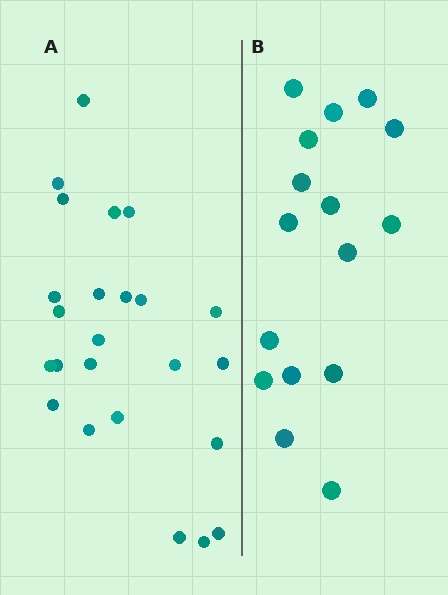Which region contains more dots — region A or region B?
Region A (the left region) has more dots.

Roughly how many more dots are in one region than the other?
Region A has roughly 8 or so more dots than region B.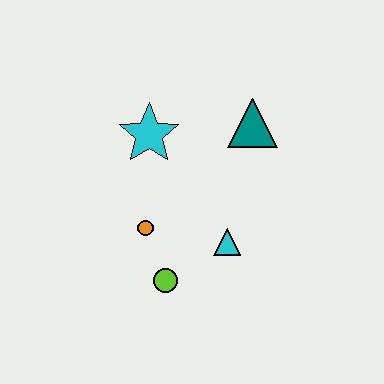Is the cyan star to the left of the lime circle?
Yes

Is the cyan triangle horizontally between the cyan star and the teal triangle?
Yes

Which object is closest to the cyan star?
The orange circle is closest to the cyan star.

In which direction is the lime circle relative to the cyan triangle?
The lime circle is to the left of the cyan triangle.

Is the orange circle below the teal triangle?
Yes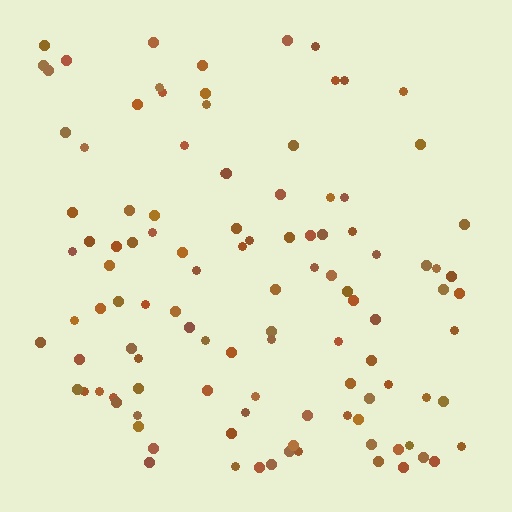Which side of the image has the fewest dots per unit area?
The top.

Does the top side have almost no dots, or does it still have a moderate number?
Still a moderate number, just noticeably fewer than the bottom.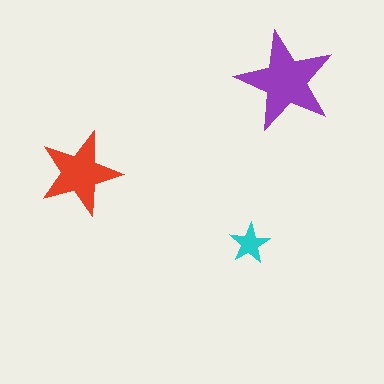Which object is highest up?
The purple star is topmost.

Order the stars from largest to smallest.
the purple one, the red one, the cyan one.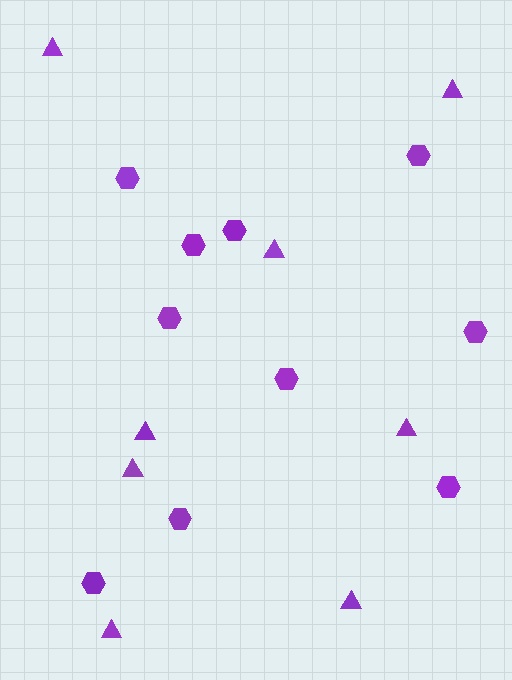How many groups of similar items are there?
There are 2 groups: one group of hexagons (10) and one group of triangles (8).